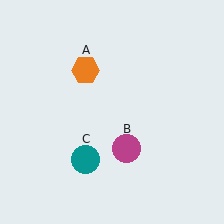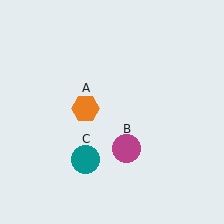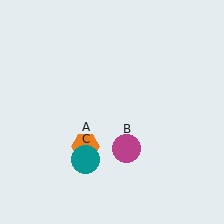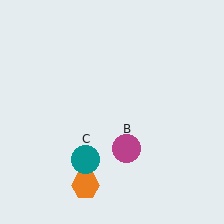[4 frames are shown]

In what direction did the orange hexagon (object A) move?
The orange hexagon (object A) moved down.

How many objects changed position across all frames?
1 object changed position: orange hexagon (object A).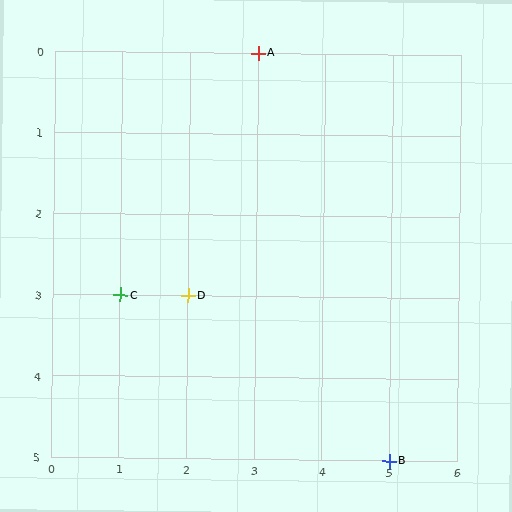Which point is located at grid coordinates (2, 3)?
Point D is at (2, 3).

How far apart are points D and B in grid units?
Points D and B are 3 columns and 2 rows apart (about 3.6 grid units diagonally).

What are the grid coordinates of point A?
Point A is at grid coordinates (3, 0).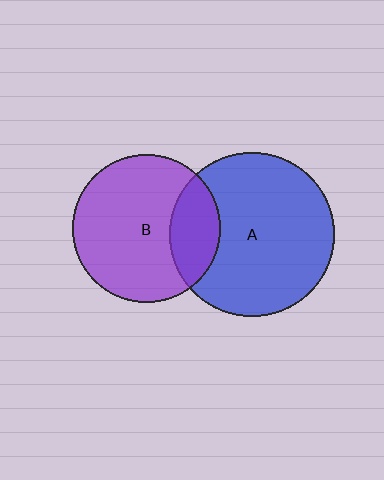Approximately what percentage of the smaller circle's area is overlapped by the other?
Approximately 25%.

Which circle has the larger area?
Circle A (blue).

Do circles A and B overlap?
Yes.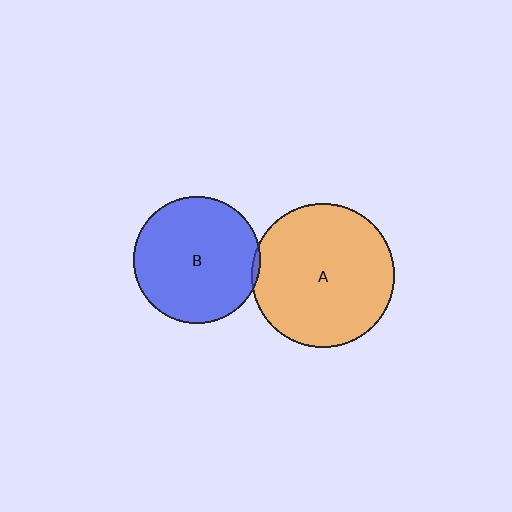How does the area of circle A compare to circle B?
Approximately 1.3 times.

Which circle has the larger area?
Circle A (orange).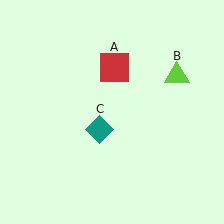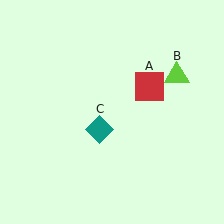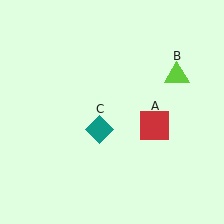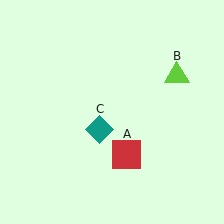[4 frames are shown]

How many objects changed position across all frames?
1 object changed position: red square (object A).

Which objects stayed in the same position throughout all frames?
Lime triangle (object B) and teal diamond (object C) remained stationary.